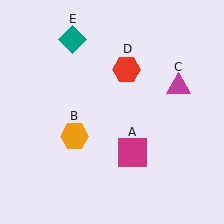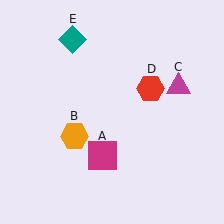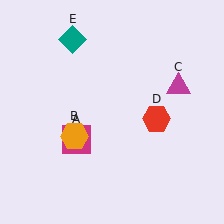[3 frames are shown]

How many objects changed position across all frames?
2 objects changed position: magenta square (object A), red hexagon (object D).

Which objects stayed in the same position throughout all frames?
Orange hexagon (object B) and magenta triangle (object C) and teal diamond (object E) remained stationary.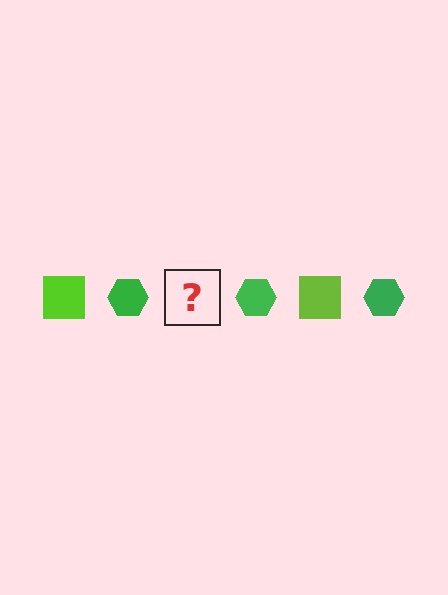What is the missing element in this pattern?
The missing element is a lime square.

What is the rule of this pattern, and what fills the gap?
The rule is that the pattern alternates between lime square and green hexagon. The gap should be filled with a lime square.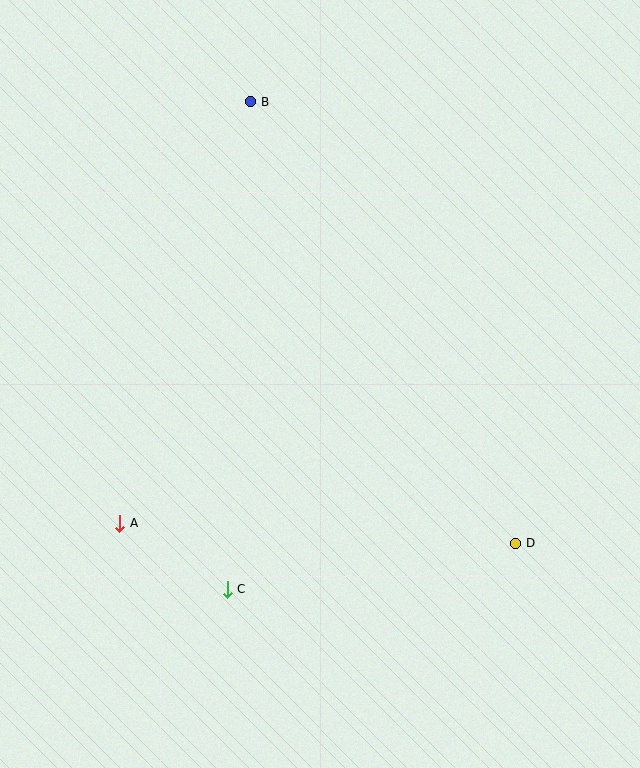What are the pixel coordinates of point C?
Point C is at (227, 589).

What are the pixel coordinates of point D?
Point D is at (516, 543).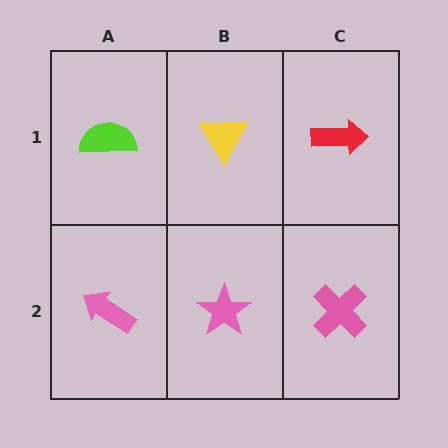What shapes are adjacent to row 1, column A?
A pink arrow (row 2, column A), a yellow triangle (row 1, column B).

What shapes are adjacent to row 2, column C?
A red arrow (row 1, column C), a pink star (row 2, column B).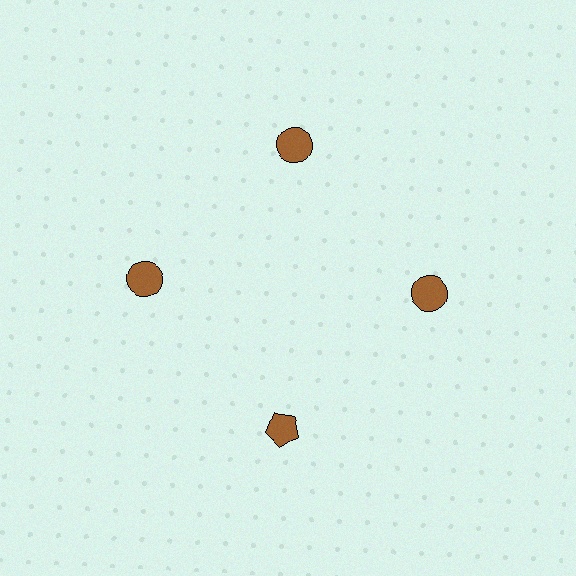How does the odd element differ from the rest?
It has a different shape: pentagon instead of circle.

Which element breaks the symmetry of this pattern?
The brown pentagon at roughly the 6 o'clock position breaks the symmetry. All other shapes are brown circles.